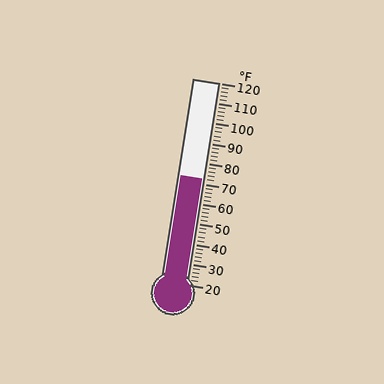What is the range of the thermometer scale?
The thermometer scale ranges from 20°F to 120°F.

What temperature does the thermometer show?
The thermometer shows approximately 72°F.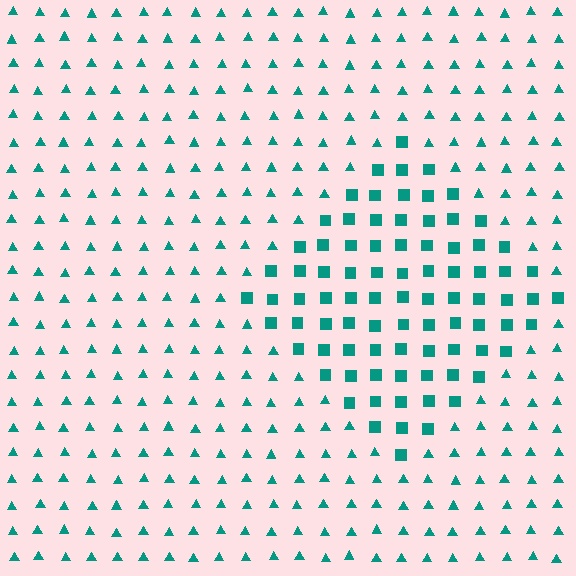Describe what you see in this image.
The image is filled with small teal elements arranged in a uniform grid. A diamond-shaped region contains squares, while the surrounding area contains triangles. The boundary is defined purely by the change in element shape.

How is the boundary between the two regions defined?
The boundary is defined by a change in element shape: squares inside vs. triangles outside. All elements share the same color and spacing.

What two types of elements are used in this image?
The image uses squares inside the diamond region and triangles outside it.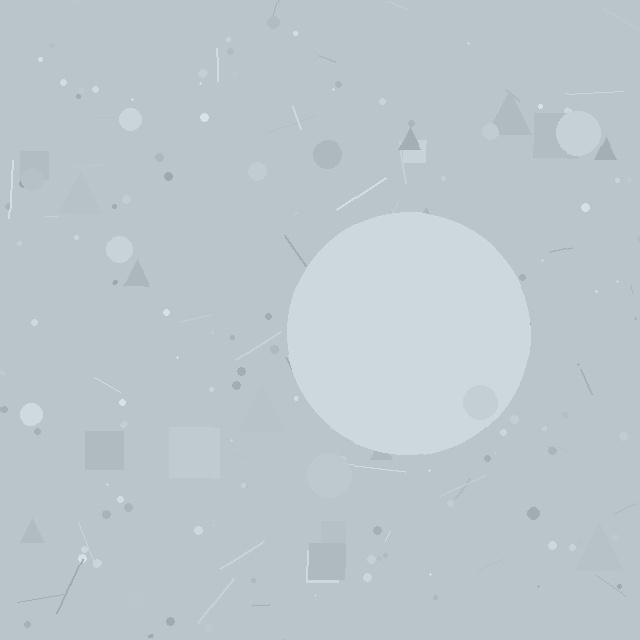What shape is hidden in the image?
A circle is hidden in the image.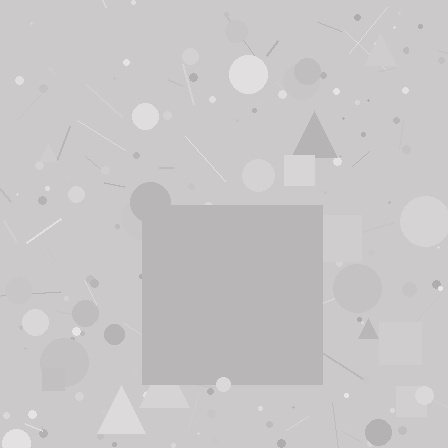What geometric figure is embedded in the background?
A square is embedded in the background.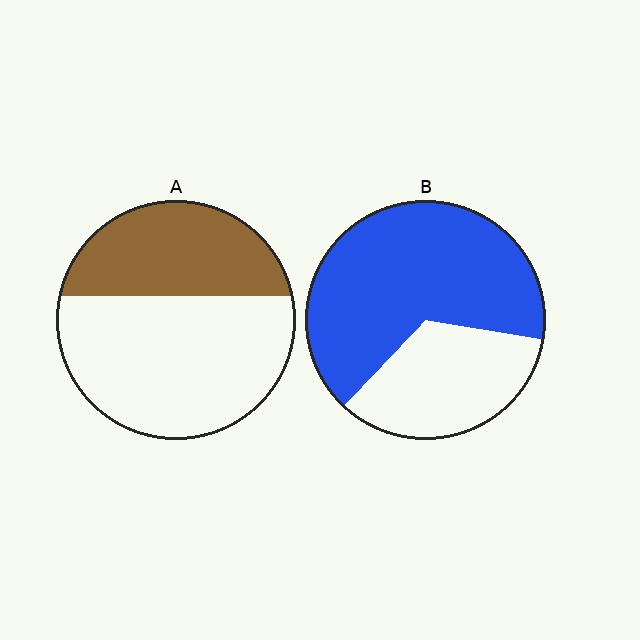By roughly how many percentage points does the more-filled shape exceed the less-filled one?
By roughly 30 percentage points (B over A).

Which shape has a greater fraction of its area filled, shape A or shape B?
Shape B.